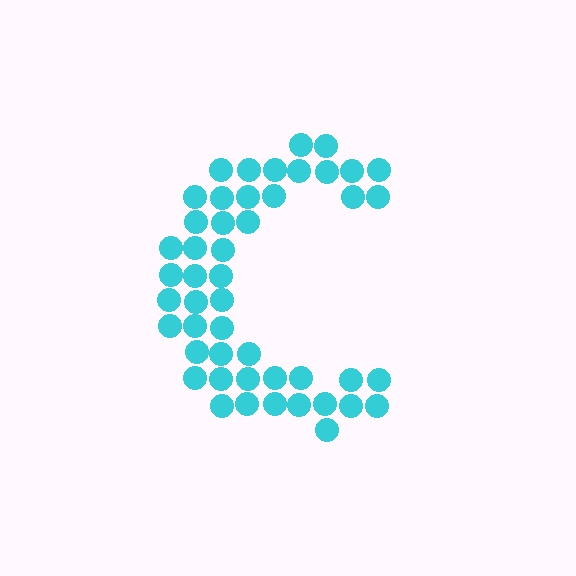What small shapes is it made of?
It is made of small circles.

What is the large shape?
The large shape is the letter C.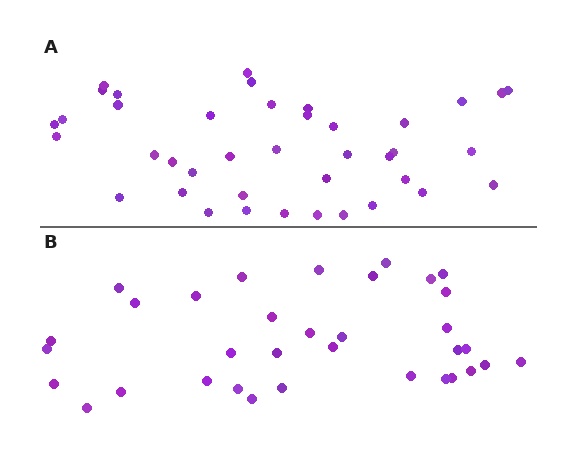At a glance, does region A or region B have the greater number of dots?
Region A (the top region) has more dots.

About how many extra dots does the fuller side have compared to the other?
Region A has about 6 more dots than region B.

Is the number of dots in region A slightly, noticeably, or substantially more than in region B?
Region A has only slightly more — the two regions are fairly close. The ratio is roughly 1.2 to 1.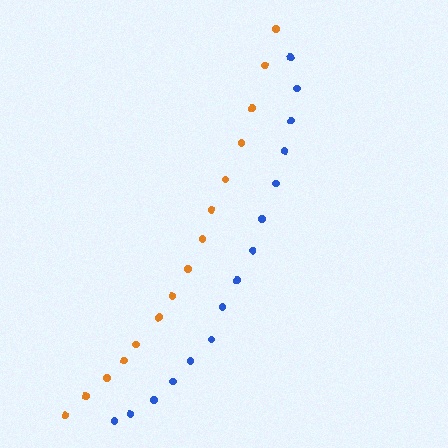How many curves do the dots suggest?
There are 2 distinct paths.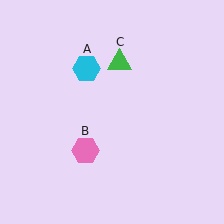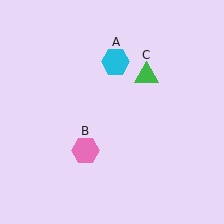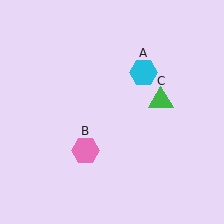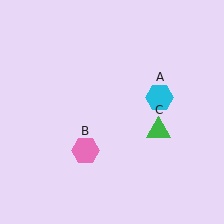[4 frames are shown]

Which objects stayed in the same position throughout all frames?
Pink hexagon (object B) remained stationary.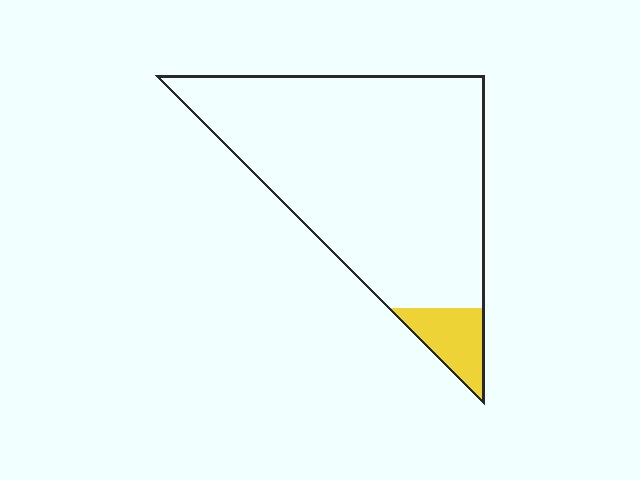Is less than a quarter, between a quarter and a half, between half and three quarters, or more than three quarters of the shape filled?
Less than a quarter.